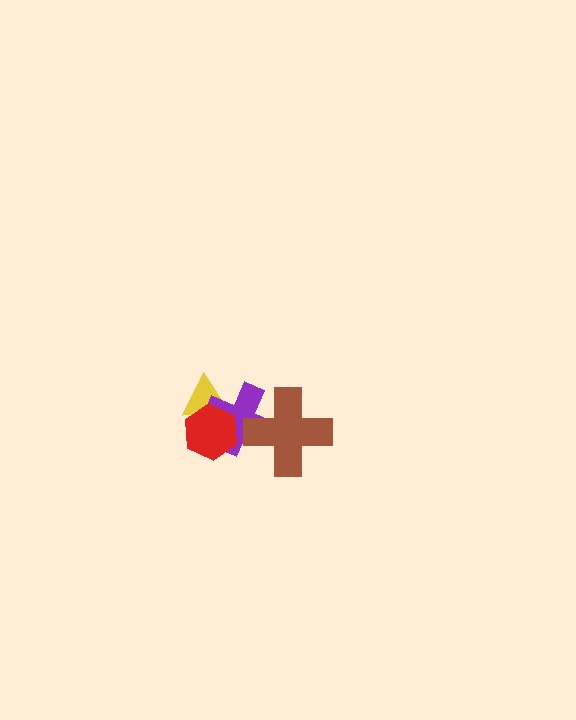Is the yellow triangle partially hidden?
Yes, it is partially covered by another shape.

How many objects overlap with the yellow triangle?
2 objects overlap with the yellow triangle.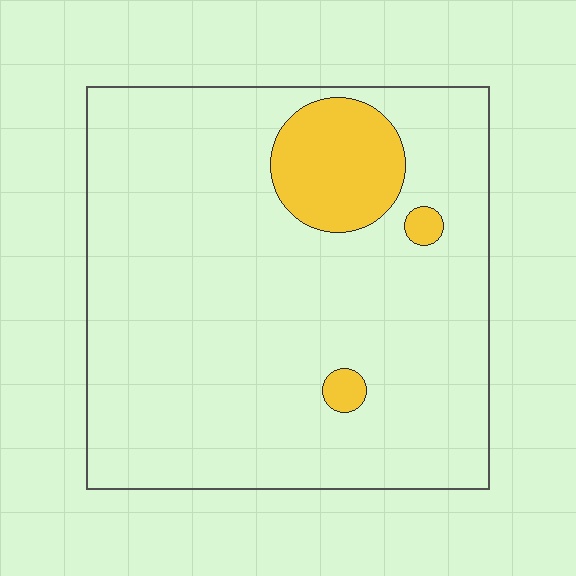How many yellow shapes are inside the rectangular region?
3.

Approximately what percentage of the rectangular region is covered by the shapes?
Approximately 10%.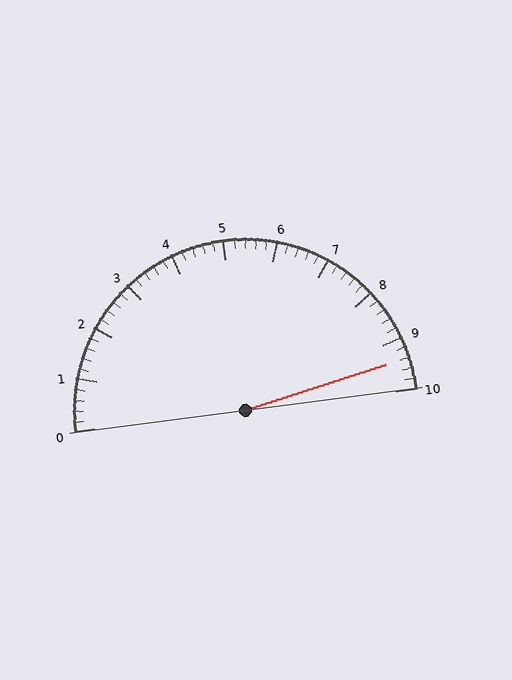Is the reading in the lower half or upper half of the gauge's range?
The reading is in the upper half of the range (0 to 10).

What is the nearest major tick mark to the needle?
The nearest major tick mark is 9.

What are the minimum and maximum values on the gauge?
The gauge ranges from 0 to 10.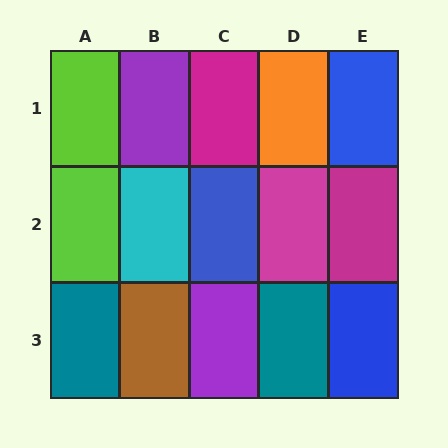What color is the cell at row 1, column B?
Purple.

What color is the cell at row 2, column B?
Cyan.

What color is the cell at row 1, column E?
Blue.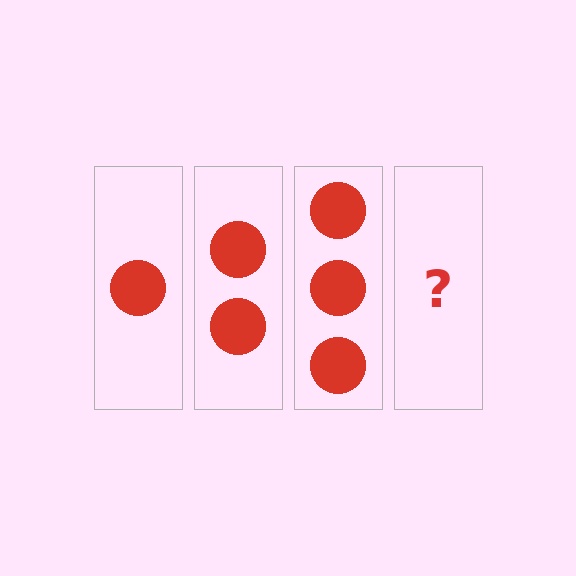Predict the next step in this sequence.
The next step is 4 circles.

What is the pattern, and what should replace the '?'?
The pattern is that each step adds one more circle. The '?' should be 4 circles.